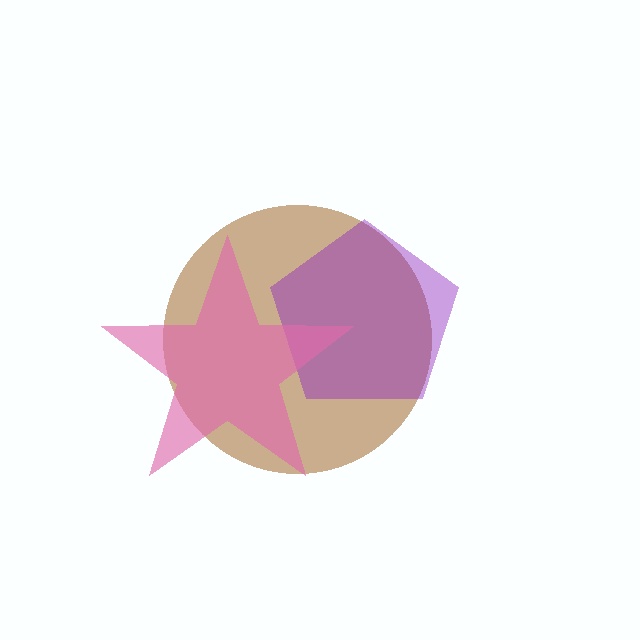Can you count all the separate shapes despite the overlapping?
Yes, there are 3 separate shapes.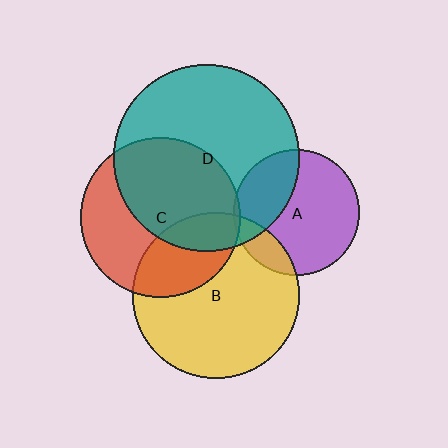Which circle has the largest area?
Circle D (teal).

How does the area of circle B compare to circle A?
Approximately 1.8 times.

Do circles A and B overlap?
Yes.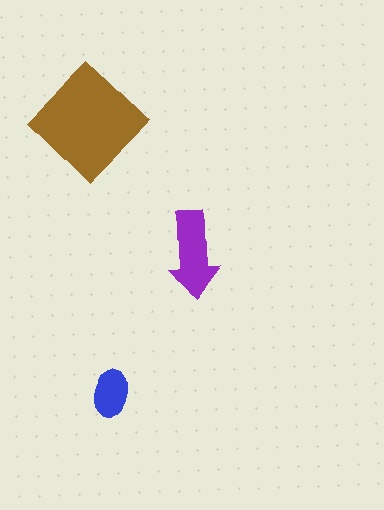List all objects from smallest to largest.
The blue ellipse, the purple arrow, the brown diamond.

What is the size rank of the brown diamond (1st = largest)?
1st.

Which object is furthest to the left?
The brown diamond is leftmost.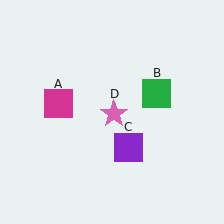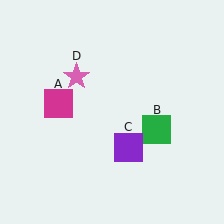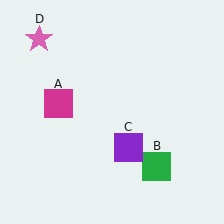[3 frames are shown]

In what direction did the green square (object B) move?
The green square (object B) moved down.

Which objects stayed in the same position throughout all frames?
Magenta square (object A) and purple square (object C) remained stationary.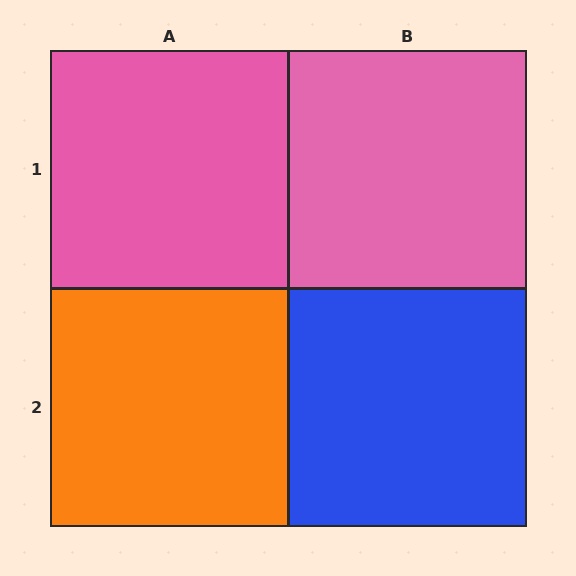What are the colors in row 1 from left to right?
Pink, pink.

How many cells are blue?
1 cell is blue.